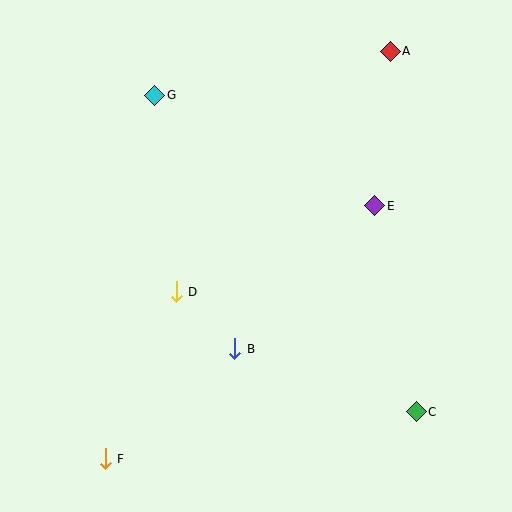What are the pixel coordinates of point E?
Point E is at (375, 206).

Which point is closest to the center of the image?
Point D at (176, 292) is closest to the center.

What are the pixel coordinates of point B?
Point B is at (235, 349).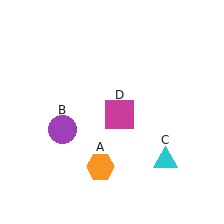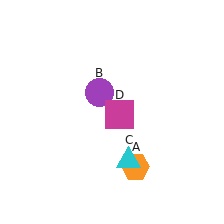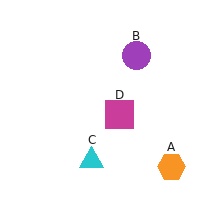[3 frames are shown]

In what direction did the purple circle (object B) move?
The purple circle (object B) moved up and to the right.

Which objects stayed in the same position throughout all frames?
Magenta square (object D) remained stationary.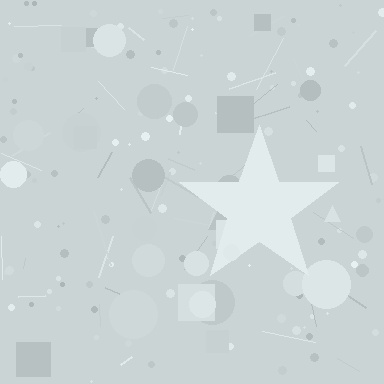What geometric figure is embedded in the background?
A star is embedded in the background.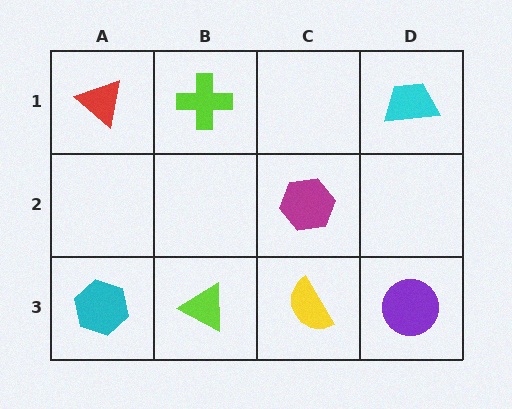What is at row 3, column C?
A yellow semicircle.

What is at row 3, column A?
A cyan hexagon.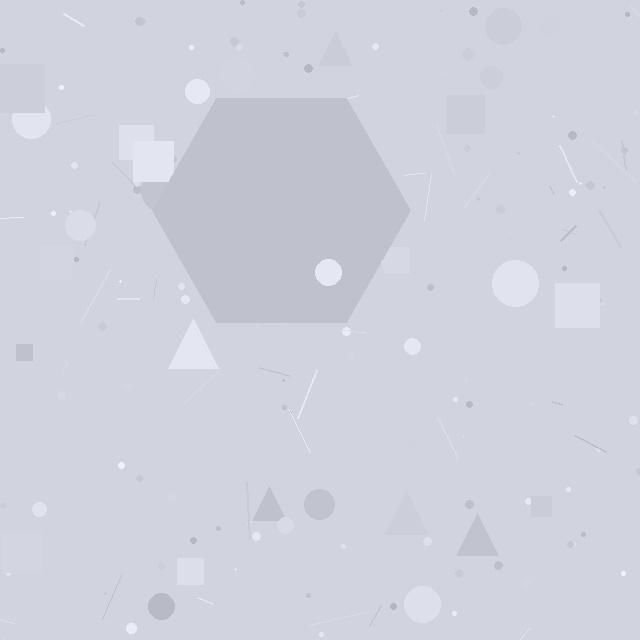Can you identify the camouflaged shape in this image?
The camouflaged shape is a hexagon.